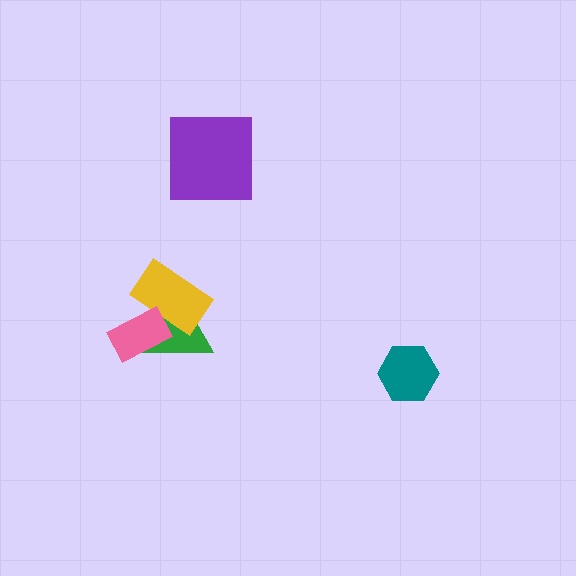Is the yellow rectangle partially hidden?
Yes, it is partially covered by another shape.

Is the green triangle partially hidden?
Yes, it is partially covered by another shape.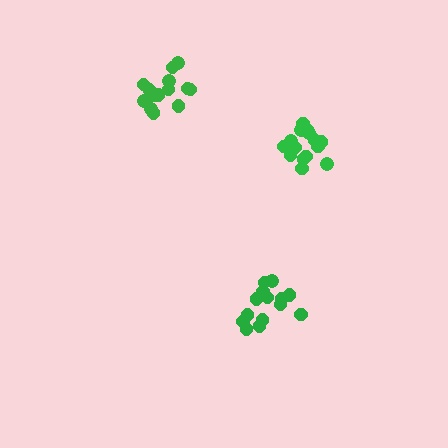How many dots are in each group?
Group 1: 14 dots, Group 2: 14 dots, Group 3: 15 dots (43 total).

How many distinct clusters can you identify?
There are 3 distinct clusters.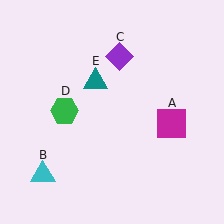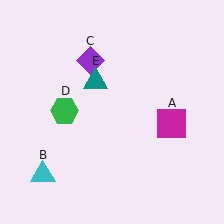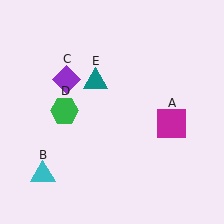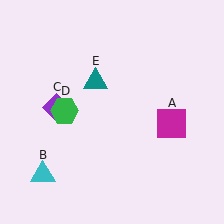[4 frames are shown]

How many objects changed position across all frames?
1 object changed position: purple diamond (object C).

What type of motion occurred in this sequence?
The purple diamond (object C) rotated counterclockwise around the center of the scene.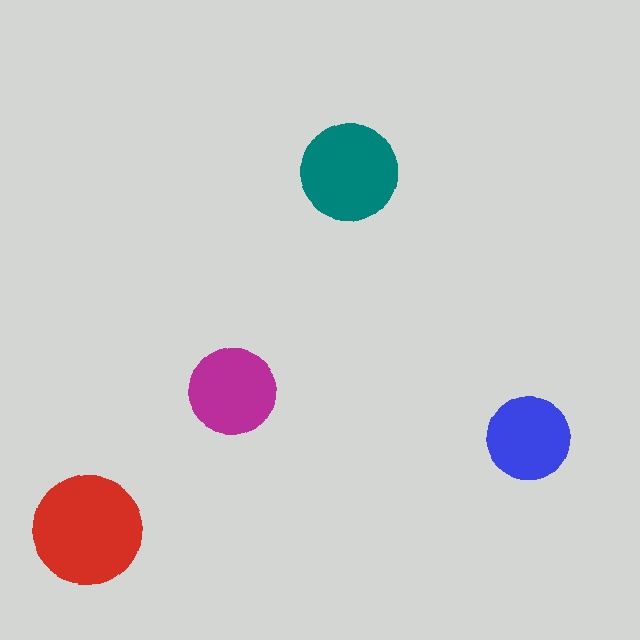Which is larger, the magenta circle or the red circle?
The red one.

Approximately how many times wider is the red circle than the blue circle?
About 1.5 times wider.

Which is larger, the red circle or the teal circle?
The red one.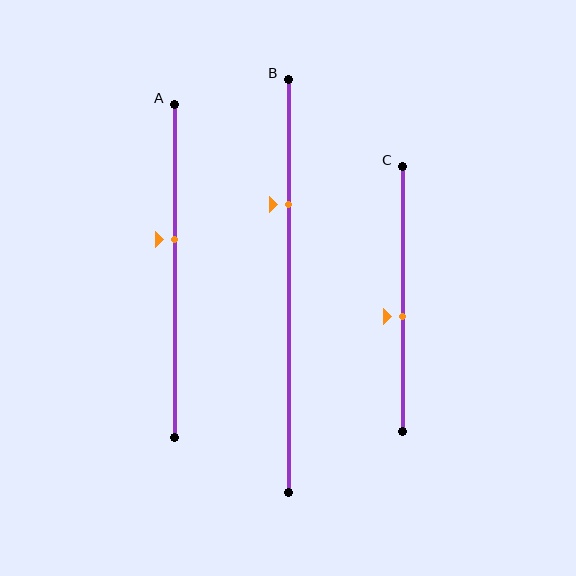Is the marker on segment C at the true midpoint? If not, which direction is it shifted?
No, the marker on segment C is shifted downward by about 6% of the segment length.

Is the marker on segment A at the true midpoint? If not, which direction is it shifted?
No, the marker on segment A is shifted upward by about 9% of the segment length.